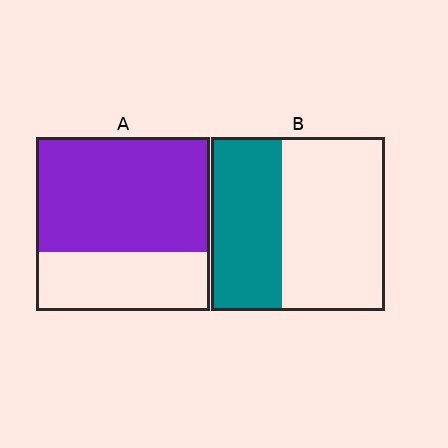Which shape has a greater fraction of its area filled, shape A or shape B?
Shape A.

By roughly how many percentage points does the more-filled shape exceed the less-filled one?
By roughly 25 percentage points (A over B).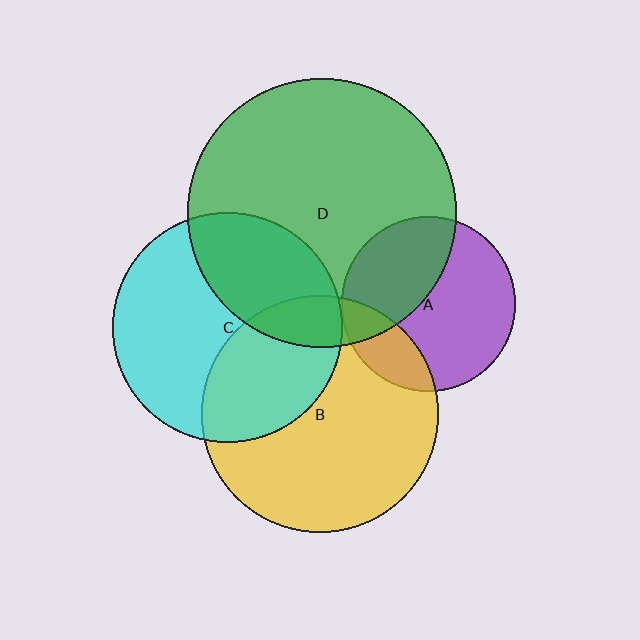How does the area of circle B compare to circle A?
Approximately 1.9 times.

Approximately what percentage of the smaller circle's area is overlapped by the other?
Approximately 5%.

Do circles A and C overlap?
Yes.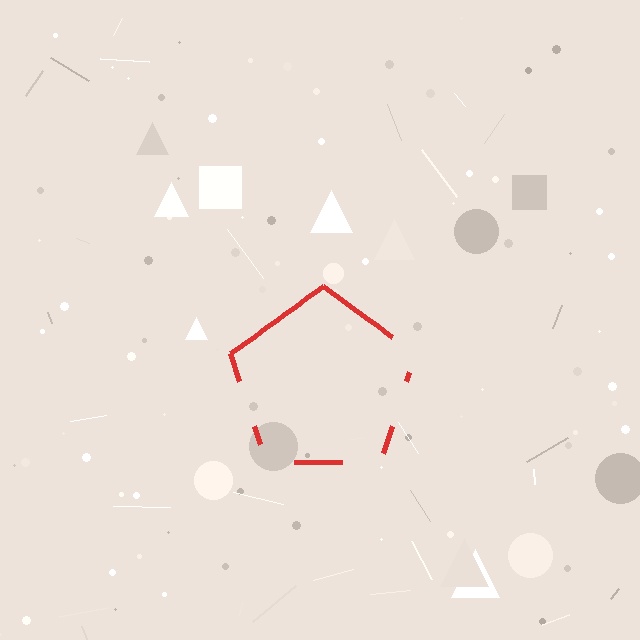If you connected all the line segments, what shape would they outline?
They would outline a pentagon.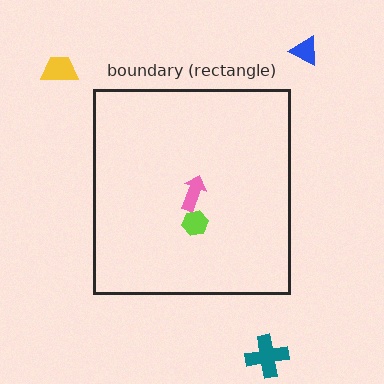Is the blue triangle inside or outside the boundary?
Outside.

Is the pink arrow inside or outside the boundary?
Inside.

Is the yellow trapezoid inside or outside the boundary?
Outside.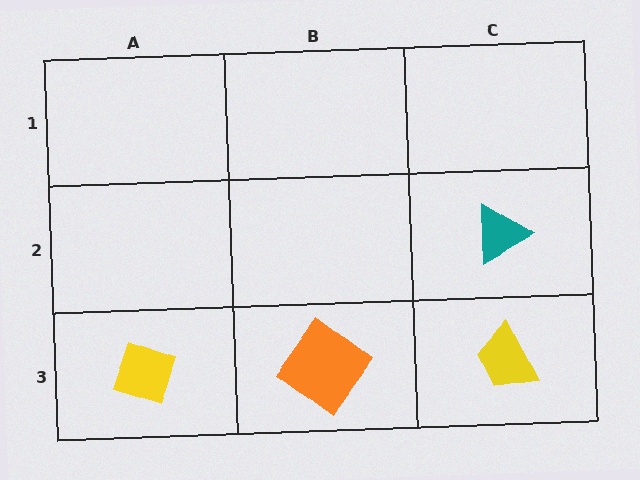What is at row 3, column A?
A yellow diamond.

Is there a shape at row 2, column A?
No, that cell is empty.